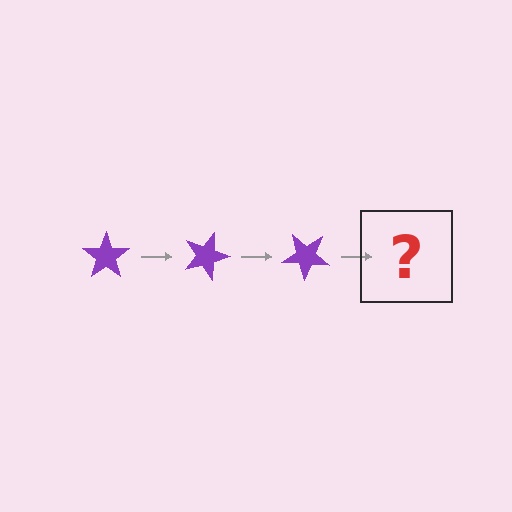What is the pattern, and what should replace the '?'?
The pattern is that the star rotates 20 degrees each step. The '?' should be a purple star rotated 60 degrees.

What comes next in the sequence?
The next element should be a purple star rotated 60 degrees.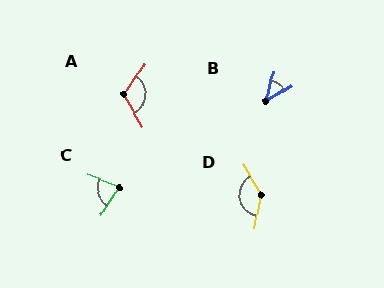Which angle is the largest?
D, at approximately 138 degrees.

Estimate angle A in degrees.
Approximately 116 degrees.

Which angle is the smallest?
B, at approximately 45 degrees.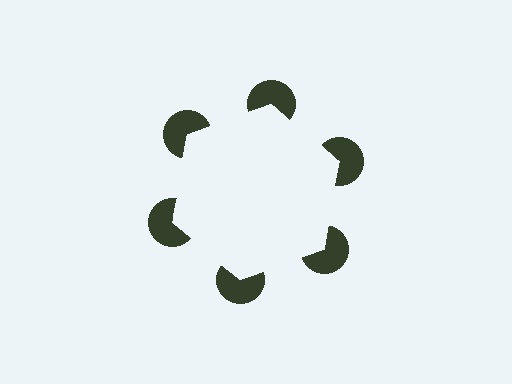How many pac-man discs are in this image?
There are 6 — one at each vertex of the illusory hexagon.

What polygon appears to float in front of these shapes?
An illusory hexagon — its edges are inferred from the aligned wedge cuts in the pac-man discs, not physically drawn.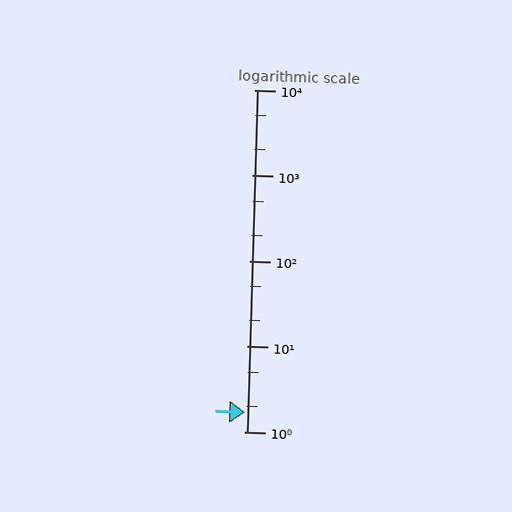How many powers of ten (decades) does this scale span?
The scale spans 4 decades, from 1 to 10000.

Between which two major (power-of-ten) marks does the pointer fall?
The pointer is between 1 and 10.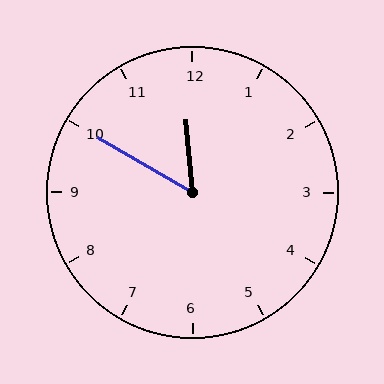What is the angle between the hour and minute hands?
Approximately 55 degrees.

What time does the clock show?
11:50.